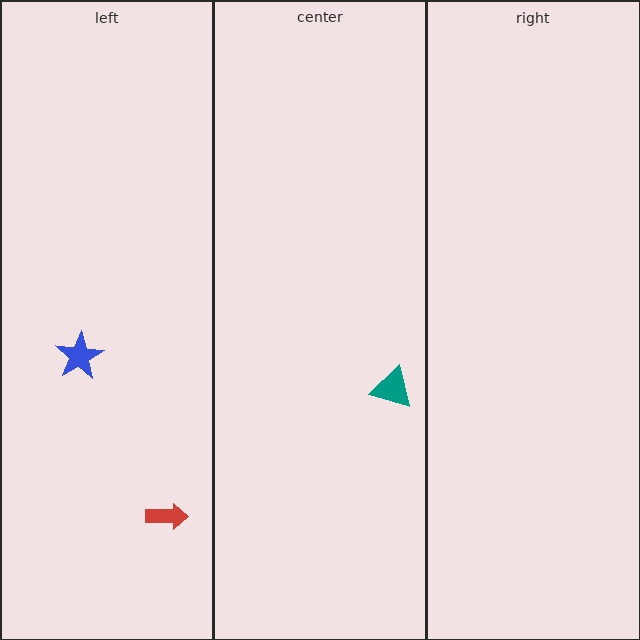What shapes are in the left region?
The red arrow, the blue star.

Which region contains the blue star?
The left region.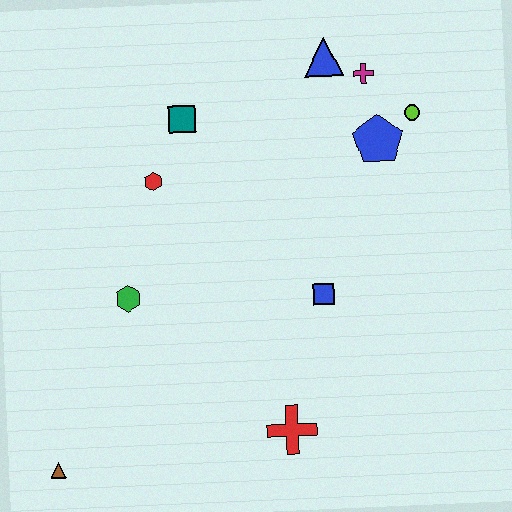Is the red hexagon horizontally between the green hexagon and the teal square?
Yes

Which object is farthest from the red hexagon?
The brown triangle is farthest from the red hexagon.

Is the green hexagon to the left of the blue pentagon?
Yes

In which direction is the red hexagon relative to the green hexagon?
The red hexagon is above the green hexagon.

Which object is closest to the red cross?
The blue square is closest to the red cross.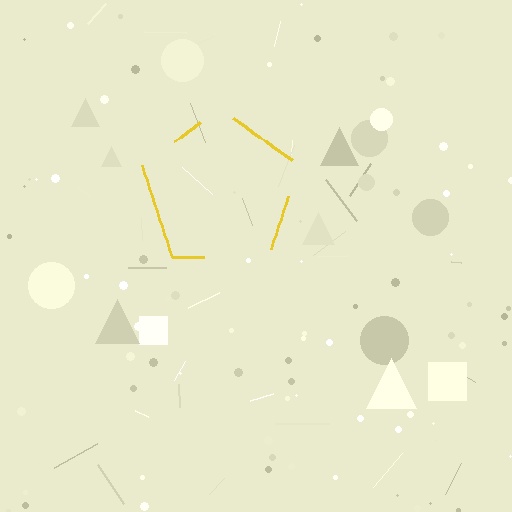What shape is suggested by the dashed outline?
The dashed outline suggests a pentagon.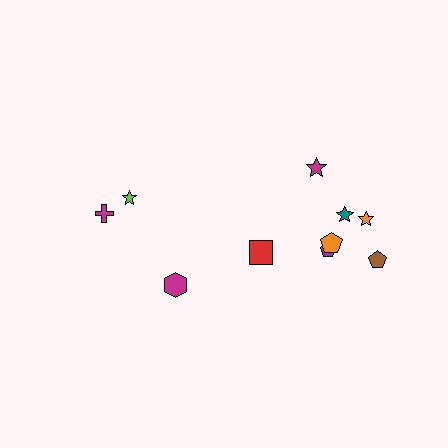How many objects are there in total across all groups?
There are 10 objects.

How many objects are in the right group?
There are 7 objects.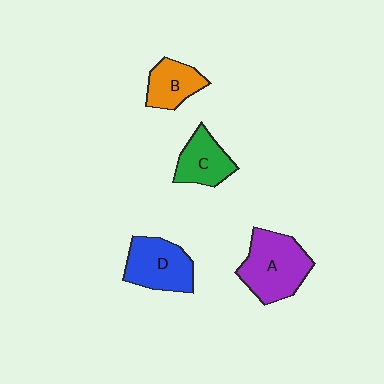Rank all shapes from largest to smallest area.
From largest to smallest: A (purple), D (blue), C (green), B (orange).